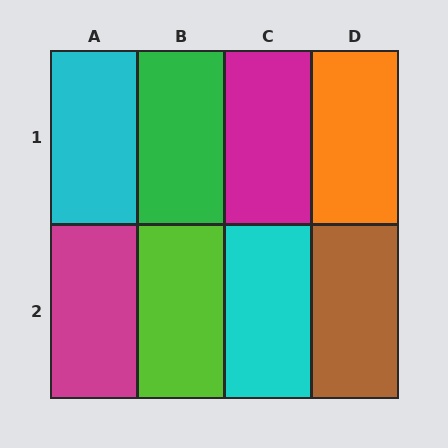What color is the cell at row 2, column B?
Lime.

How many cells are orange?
1 cell is orange.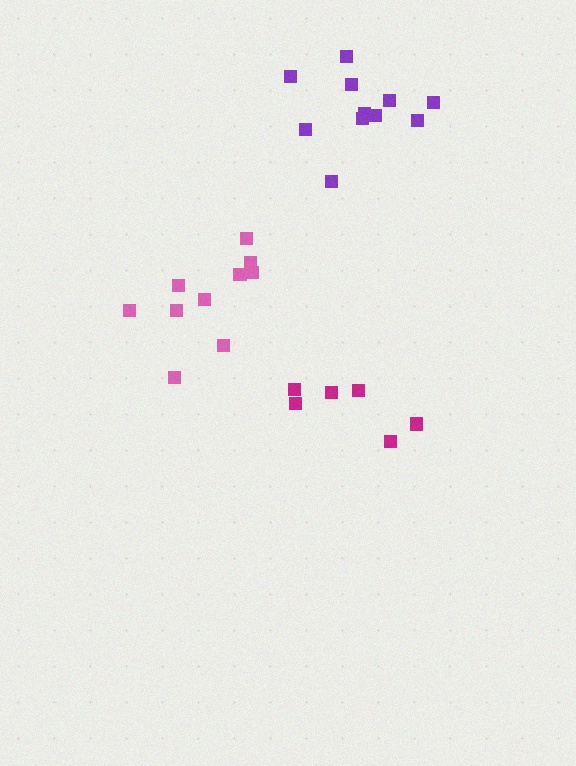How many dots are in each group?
Group 1: 6 dots, Group 2: 11 dots, Group 3: 10 dots (27 total).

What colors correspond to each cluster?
The clusters are colored: magenta, purple, pink.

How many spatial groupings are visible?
There are 3 spatial groupings.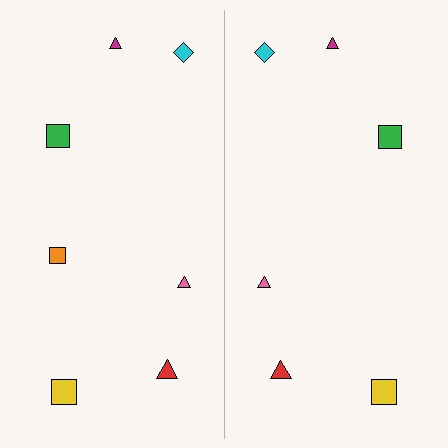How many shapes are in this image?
There are 13 shapes in this image.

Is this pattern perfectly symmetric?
No, the pattern is not perfectly symmetric. A orange square is missing from the right side.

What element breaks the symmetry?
A orange square is missing from the right side.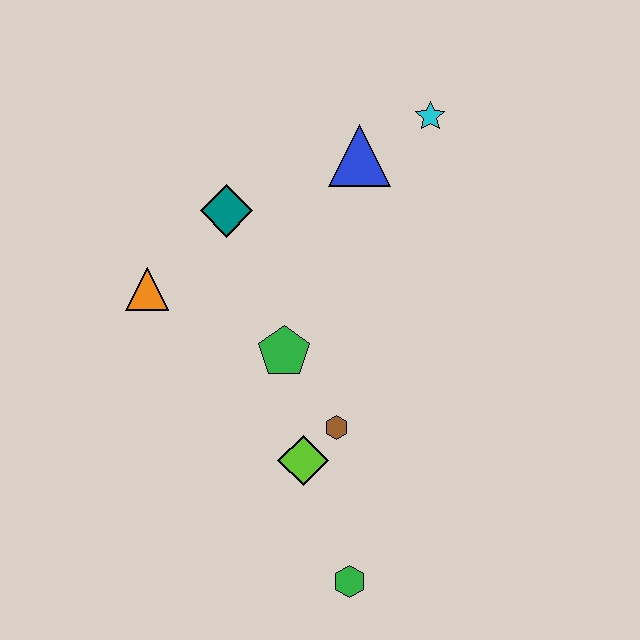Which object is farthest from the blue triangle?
The green hexagon is farthest from the blue triangle.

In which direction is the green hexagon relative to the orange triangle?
The green hexagon is below the orange triangle.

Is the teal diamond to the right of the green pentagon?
No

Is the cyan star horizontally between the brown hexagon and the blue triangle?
No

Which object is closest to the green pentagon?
The brown hexagon is closest to the green pentagon.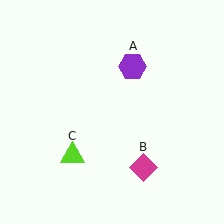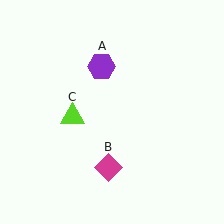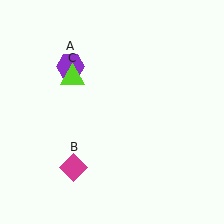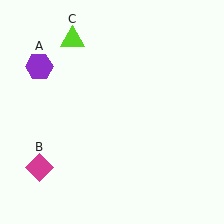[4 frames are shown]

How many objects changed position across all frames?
3 objects changed position: purple hexagon (object A), magenta diamond (object B), lime triangle (object C).